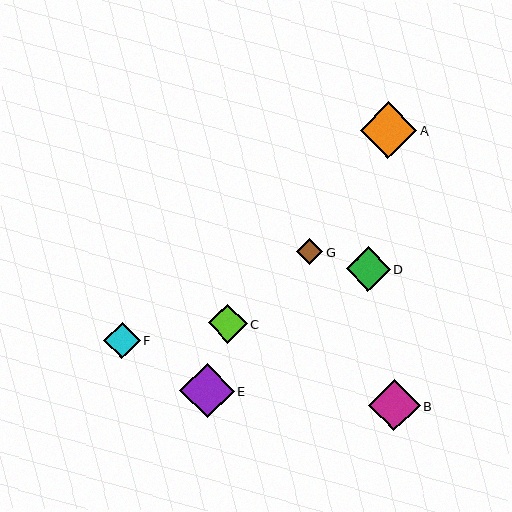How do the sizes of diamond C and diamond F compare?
Diamond C and diamond F are approximately the same size.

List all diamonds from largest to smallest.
From largest to smallest: A, E, B, D, C, F, G.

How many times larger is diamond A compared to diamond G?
Diamond A is approximately 2.2 times the size of diamond G.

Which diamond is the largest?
Diamond A is the largest with a size of approximately 57 pixels.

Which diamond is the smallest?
Diamond G is the smallest with a size of approximately 26 pixels.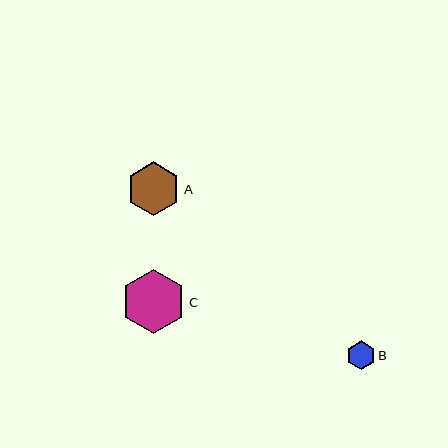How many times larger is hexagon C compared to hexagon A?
Hexagon C is approximately 1.2 times the size of hexagon A.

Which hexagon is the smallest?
Hexagon B is the smallest with a size of approximately 28 pixels.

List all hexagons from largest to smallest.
From largest to smallest: C, A, B.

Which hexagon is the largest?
Hexagon C is the largest with a size of approximately 65 pixels.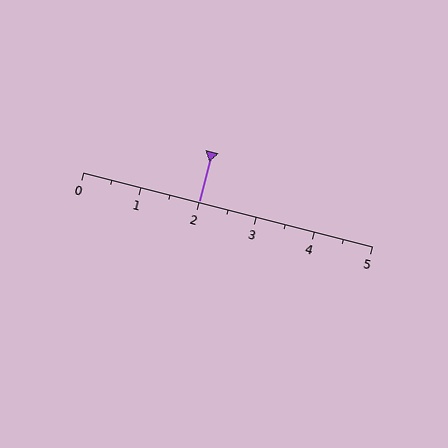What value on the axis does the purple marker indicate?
The marker indicates approximately 2.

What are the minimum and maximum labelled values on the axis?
The axis runs from 0 to 5.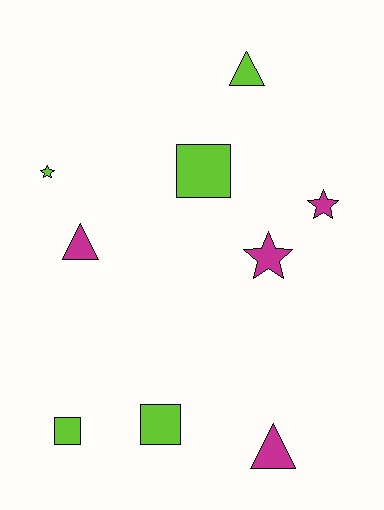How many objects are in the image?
There are 9 objects.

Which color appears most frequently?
Lime, with 5 objects.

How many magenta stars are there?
There are 2 magenta stars.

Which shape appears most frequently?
Star, with 3 objects.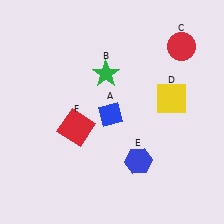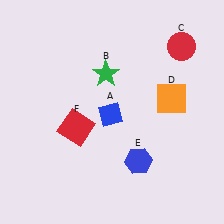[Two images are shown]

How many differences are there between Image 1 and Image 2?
There is 1 difference between the two images.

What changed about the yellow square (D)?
In Image 1, D is yellow. In Image 2, it changed to orange.